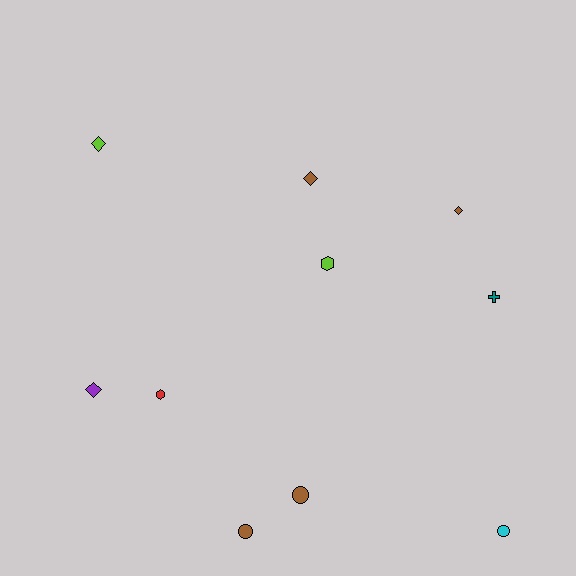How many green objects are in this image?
There are no green objects.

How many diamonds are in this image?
There are 4 diamonds.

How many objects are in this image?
There are 10 objects.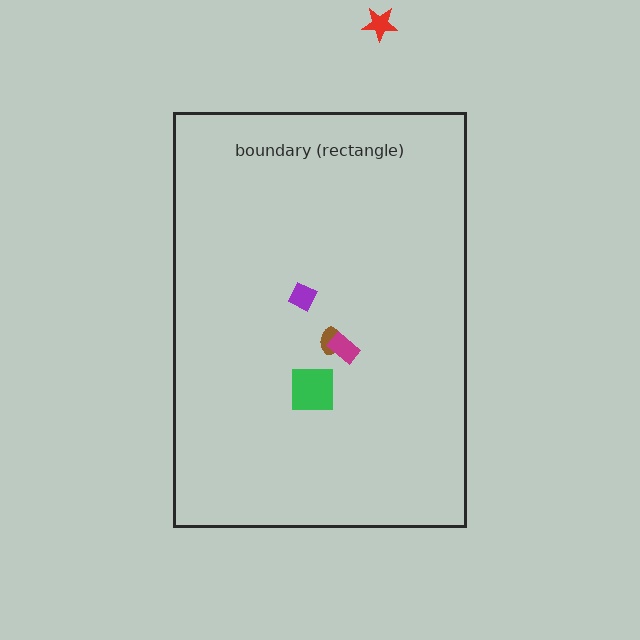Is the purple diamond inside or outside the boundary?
Inside.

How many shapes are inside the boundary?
4 inside, 1 outside.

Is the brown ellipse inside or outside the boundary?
Inside.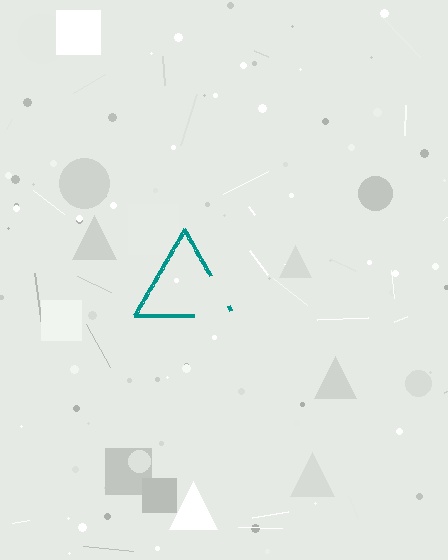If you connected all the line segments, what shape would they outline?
They would outline a triangle.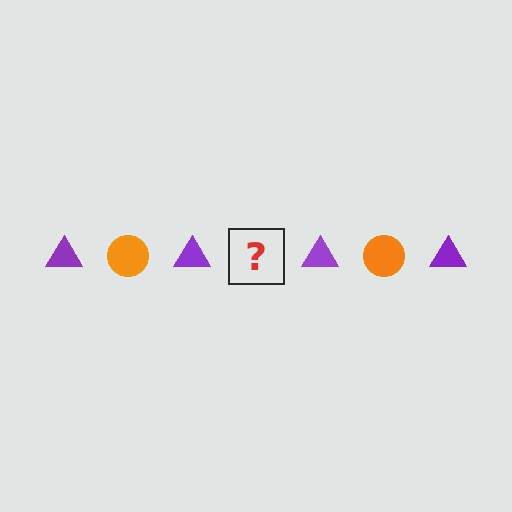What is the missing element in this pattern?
The missing element is an orange circle.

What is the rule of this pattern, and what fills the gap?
The rule is that the pattern alternates between purple triangle and orange circle. The gap should be filled with an orange circle.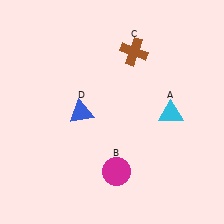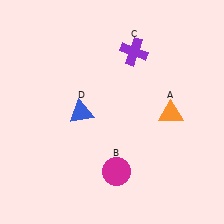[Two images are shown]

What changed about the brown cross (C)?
In Image 1, C is brown. In Image 2, it changed to purple.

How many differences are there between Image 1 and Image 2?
There are 2 differences between the two images.